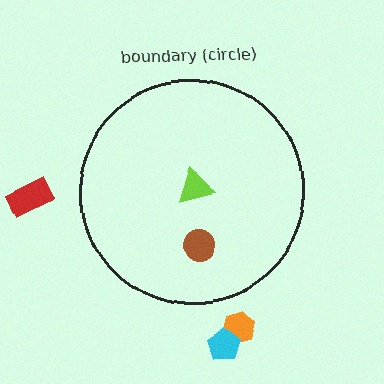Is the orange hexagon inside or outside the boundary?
Outside.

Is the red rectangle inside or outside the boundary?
Outside.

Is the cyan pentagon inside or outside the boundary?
Outside.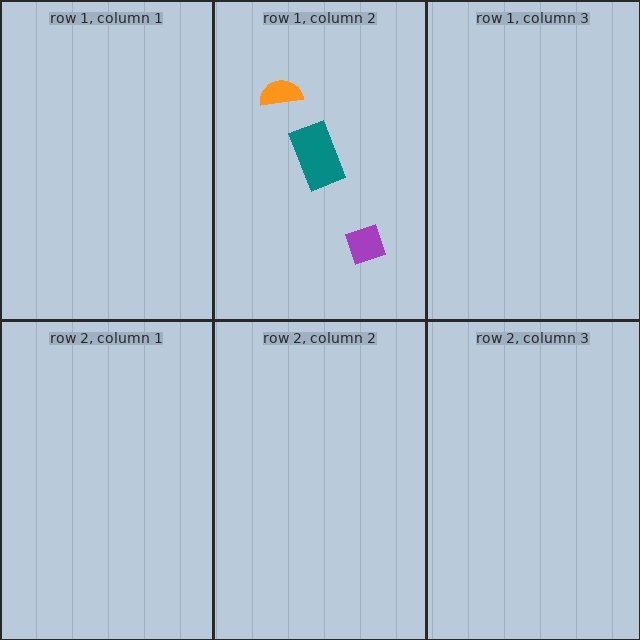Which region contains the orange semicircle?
The row 1, column 2 region.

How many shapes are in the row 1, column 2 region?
3.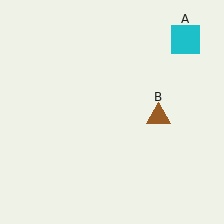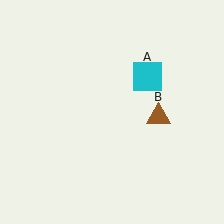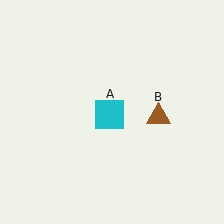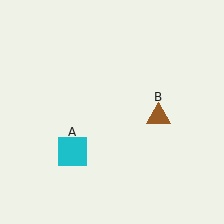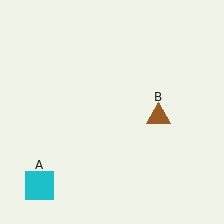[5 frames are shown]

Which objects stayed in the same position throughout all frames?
Brown triangle (object B) remained stationary.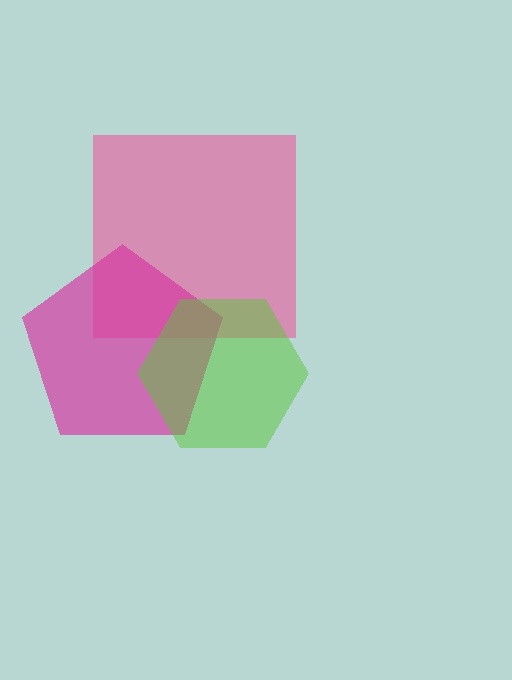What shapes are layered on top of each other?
The layered shapes are: a pink square, a magenta pentagon, a lime hexagon.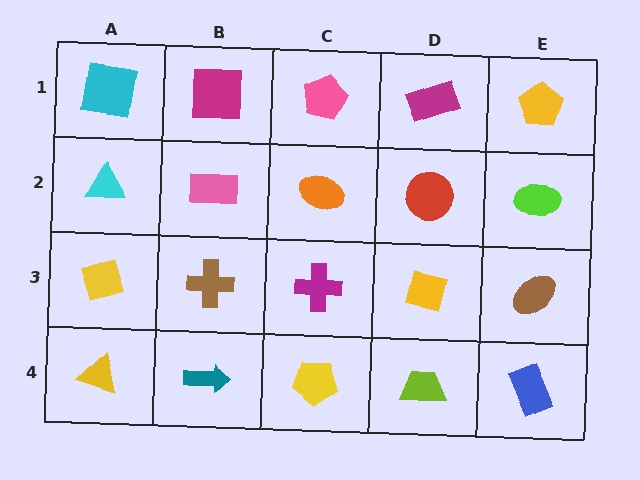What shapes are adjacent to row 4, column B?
A brown cross (row 3, column B), a yellow triangle (row 4, column A), a yellow pentagon (row 4, column C).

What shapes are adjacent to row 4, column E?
A brown ellipse (row 3, column E), a lime trapezoid (row 4, column D).